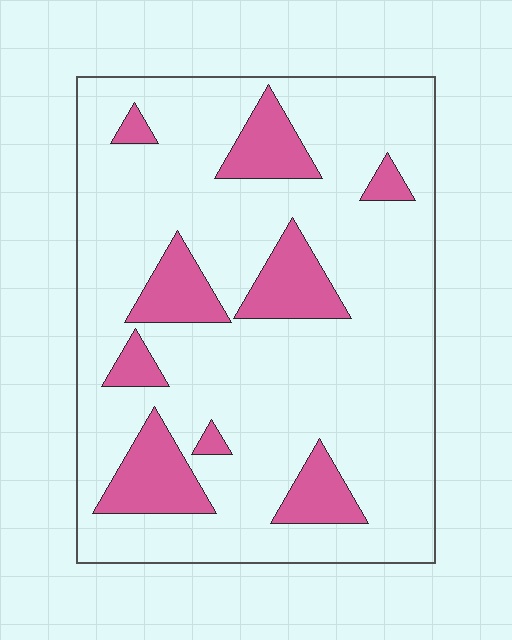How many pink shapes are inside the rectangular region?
9.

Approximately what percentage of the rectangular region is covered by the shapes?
Approximately 20%.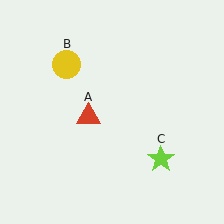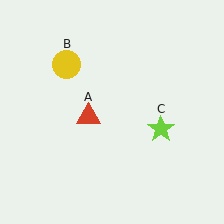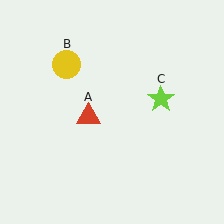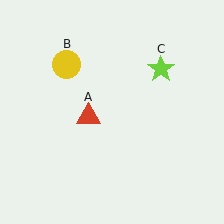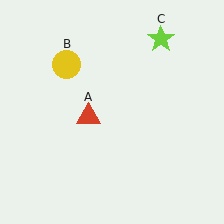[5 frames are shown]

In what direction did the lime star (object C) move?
The lime star (object C) moved up.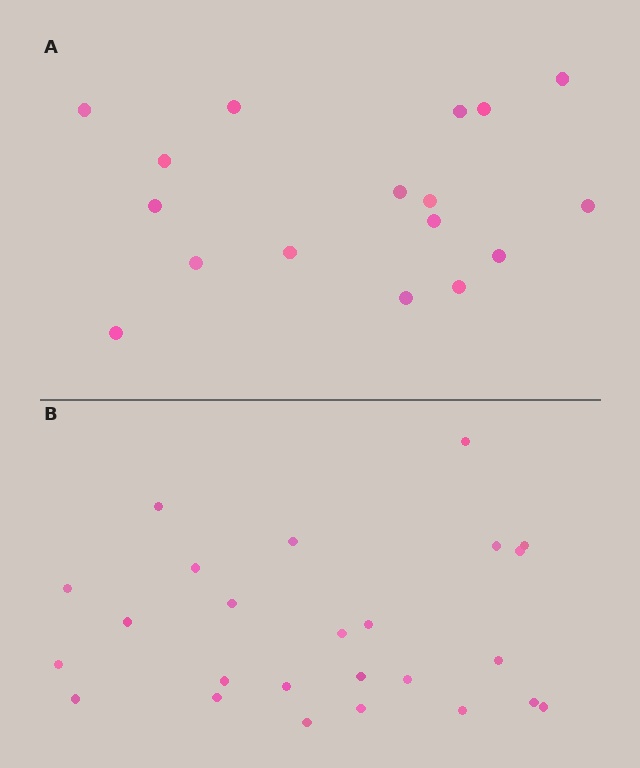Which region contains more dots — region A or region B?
Region B (the bottom region) has more dots.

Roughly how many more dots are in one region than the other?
Region B has roughly 8 or so more dots than region A.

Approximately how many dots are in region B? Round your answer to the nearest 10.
About 20 dots. (The exact count is 25, which rounds to 20.)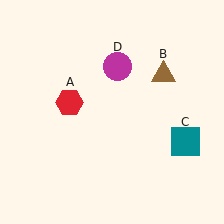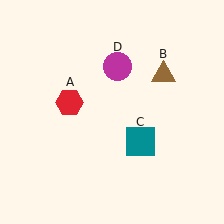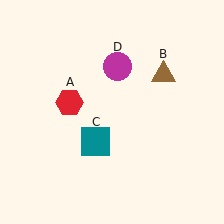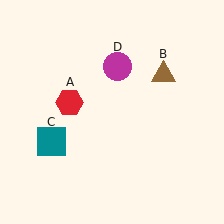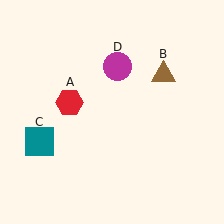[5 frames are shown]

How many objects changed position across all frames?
1 object changed position: teal square (object C).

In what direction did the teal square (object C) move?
The teal square (object C) moved left.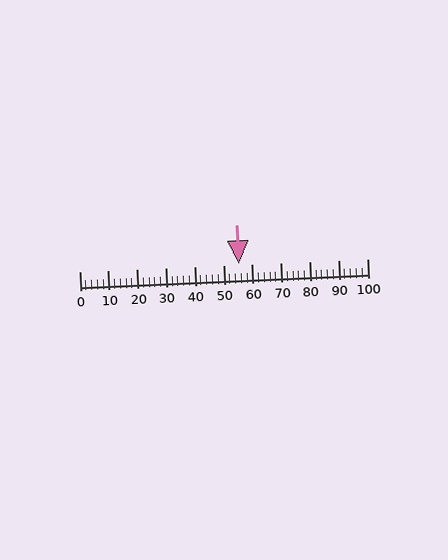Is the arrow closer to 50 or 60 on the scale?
The arrow is closer to 60.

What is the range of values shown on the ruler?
The ruler shows values from 0 to 100.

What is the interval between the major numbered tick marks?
The major tick marks are spaced 10 units apart.